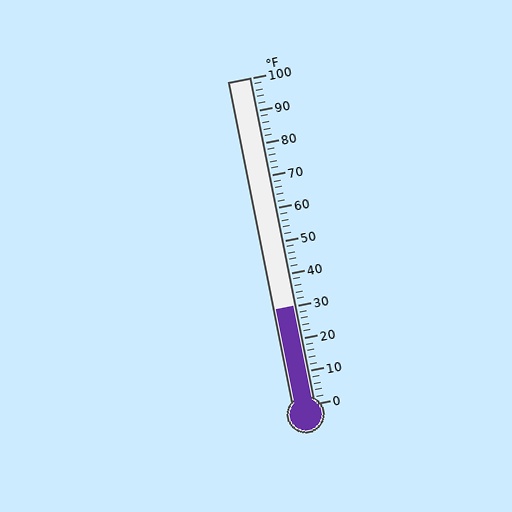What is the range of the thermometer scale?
The thermometer scale ranges from 0°F to 100°F.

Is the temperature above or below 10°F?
The temperature is above 10°F.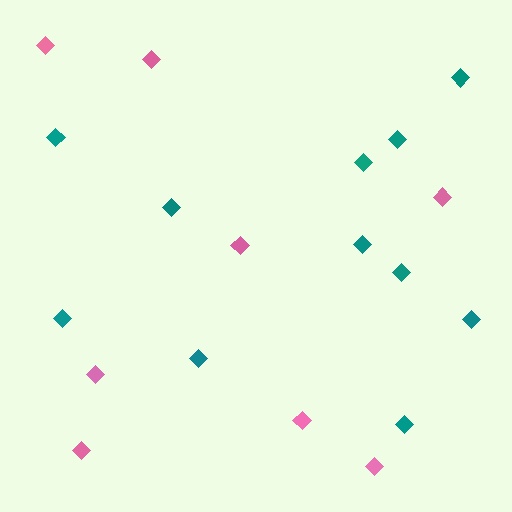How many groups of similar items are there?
There are 2 groups: one group of teal diamonds (11) and one group of pink diamonds (8).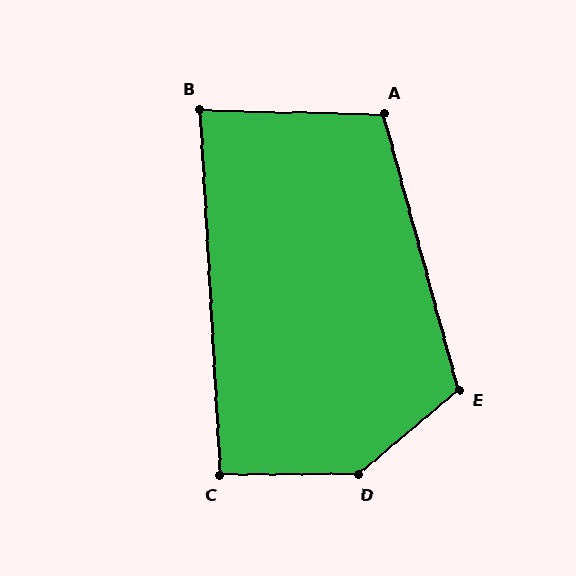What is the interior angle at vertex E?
Approximately 115 degrees (obtuse).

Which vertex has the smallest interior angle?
B, at approximately 86 degrees.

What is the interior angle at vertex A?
Approximately 106 degrees (obtuse).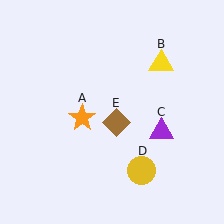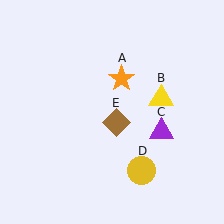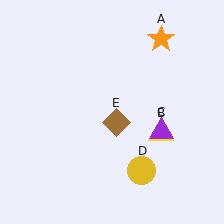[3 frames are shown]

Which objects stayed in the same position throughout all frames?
Purple triangle (object C) and yellow circle (object D) and brown diamond (object E) remained stationary.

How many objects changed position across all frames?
2 objects changed position: orange star (object A), yellow triangle (object B).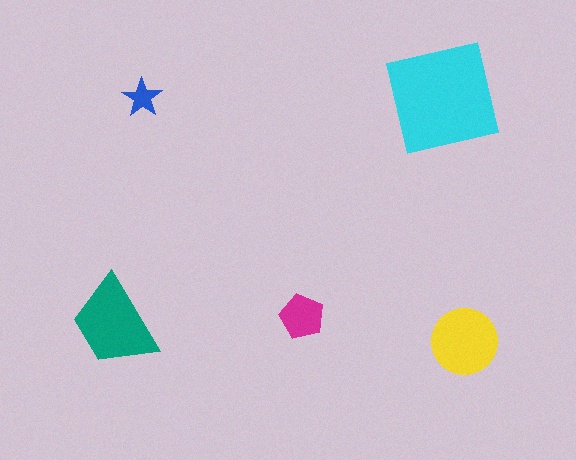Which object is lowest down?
The yellow circle is bottommost.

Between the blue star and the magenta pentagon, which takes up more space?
The magenta pentagon.